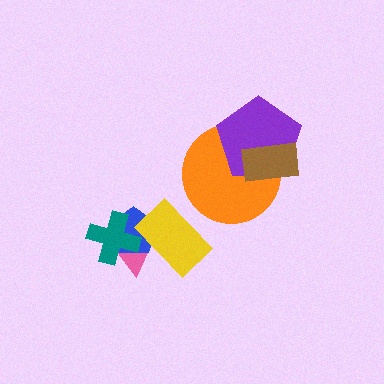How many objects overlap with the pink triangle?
3 objects overlap with the pink triangle.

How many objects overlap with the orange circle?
2 objects overlap with the orange circle.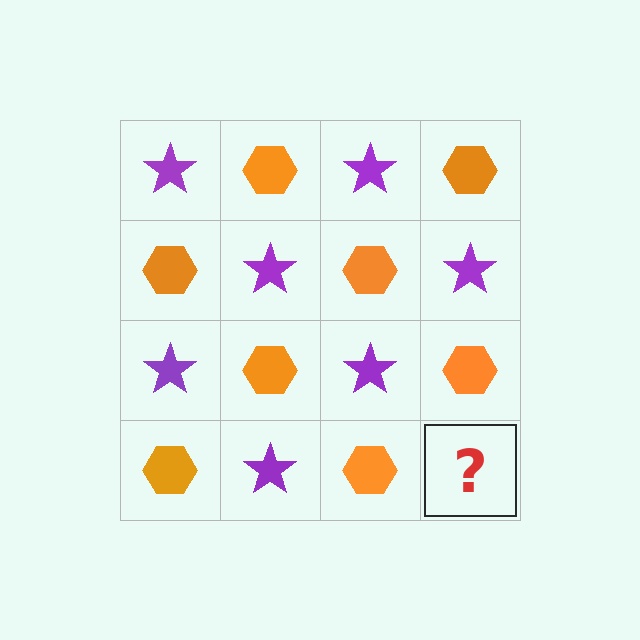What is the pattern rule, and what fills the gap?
The rule is that it alternates purple star and orange hexagon in a checkerboard pattern. The gap should be filled with a purple star.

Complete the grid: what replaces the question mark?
The question mark should be replaced with a purple star.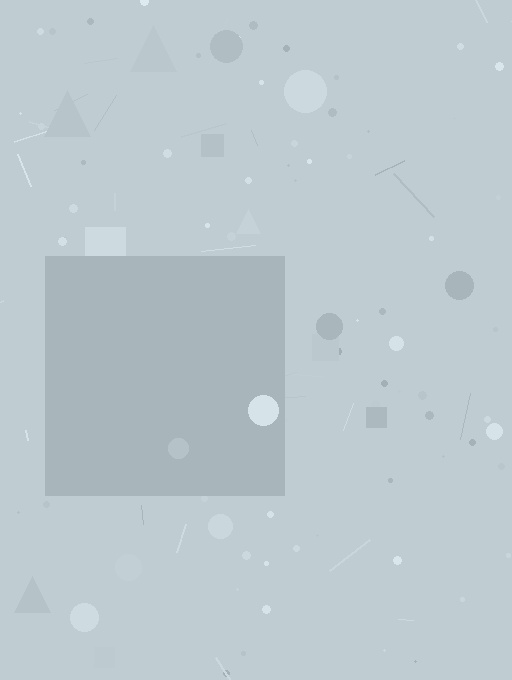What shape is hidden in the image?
A square is hidden in the image.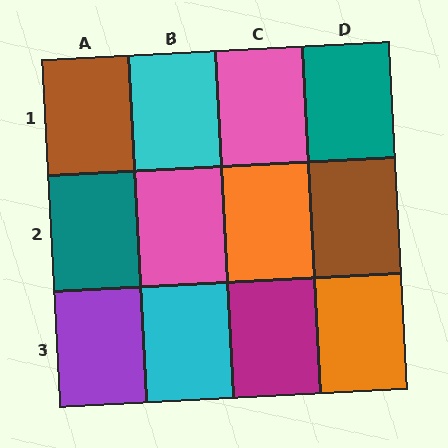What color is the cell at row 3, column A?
Purple.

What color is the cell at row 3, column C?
Magenta.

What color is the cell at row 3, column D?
Orange.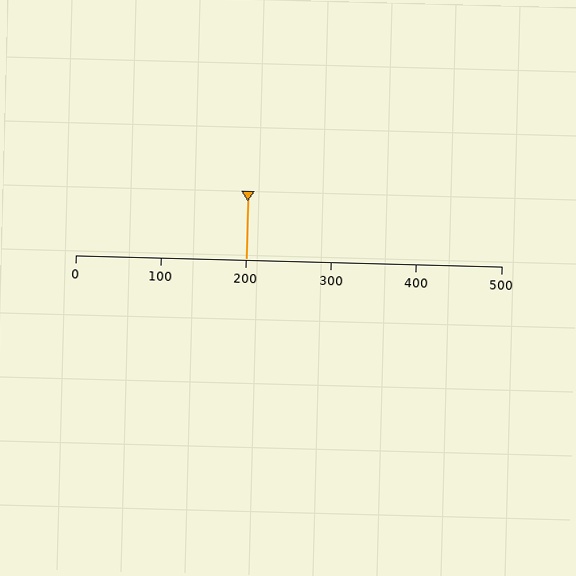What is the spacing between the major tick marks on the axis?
The major ticks are spaced 100 apart.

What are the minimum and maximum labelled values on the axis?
The axis runs from 0 to 500.